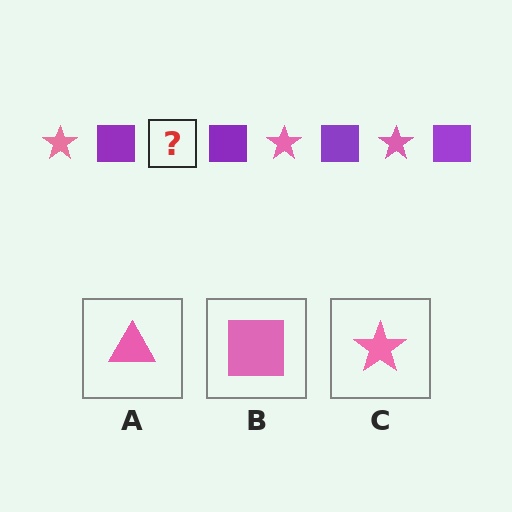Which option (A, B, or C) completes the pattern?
C.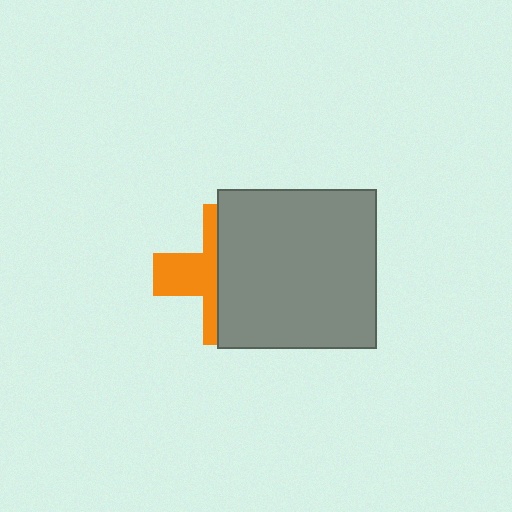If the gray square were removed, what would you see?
You would see the complete orange cross.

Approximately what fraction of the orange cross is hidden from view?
Roughly 60% of the orange cross is hidden behind the gray square.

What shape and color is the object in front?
The object in front is a gray square.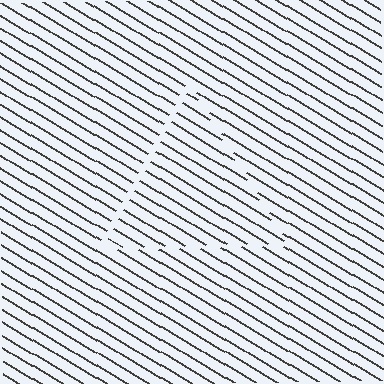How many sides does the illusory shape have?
3 sides — the line-ends trace a triangle.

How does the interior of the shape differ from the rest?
The interior of the shape contains the same grating, shifted by half a period — the contour is defined by the phase discontinuity where line-ends from the inner and outer gratings abut.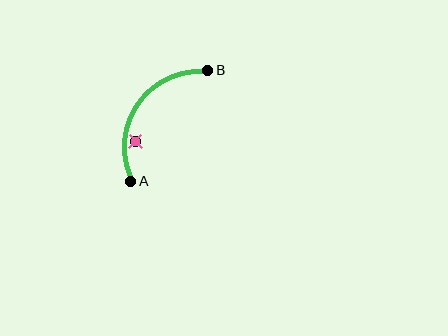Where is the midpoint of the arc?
The arc midpoint is the point on the curve farthest from the straight line joining A and B. It sits above and to the left of that line.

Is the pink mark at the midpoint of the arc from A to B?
No — the pink mark does not lie on the arc at all. It sits slightly inside the curve.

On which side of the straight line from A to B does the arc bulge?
The arc bulges above and to the left of the straight line connecting A and B.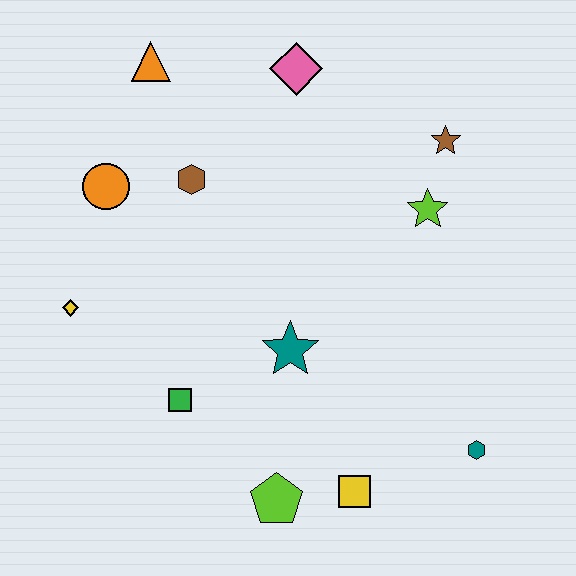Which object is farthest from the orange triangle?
The teal hexagon is farthest from the orange triangle.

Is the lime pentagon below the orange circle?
Yes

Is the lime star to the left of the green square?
No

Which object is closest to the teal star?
The green square is closest to the teal star.